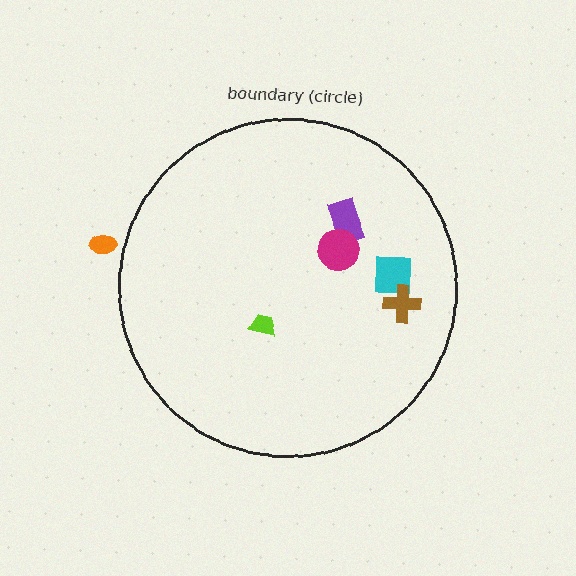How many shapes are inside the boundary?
5 inside, 1 outside.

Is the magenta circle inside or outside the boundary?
Inside.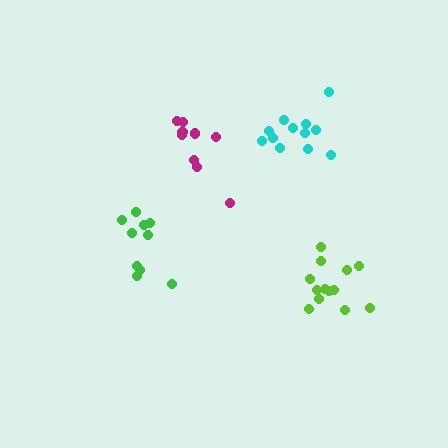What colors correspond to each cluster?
The clusters are colored: lime, magenta, cyan, green.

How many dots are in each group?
Group 1: 13 dots, Group 2: 9 dots, Group 3: 12 dots, Group 4: 10 dots (44 total).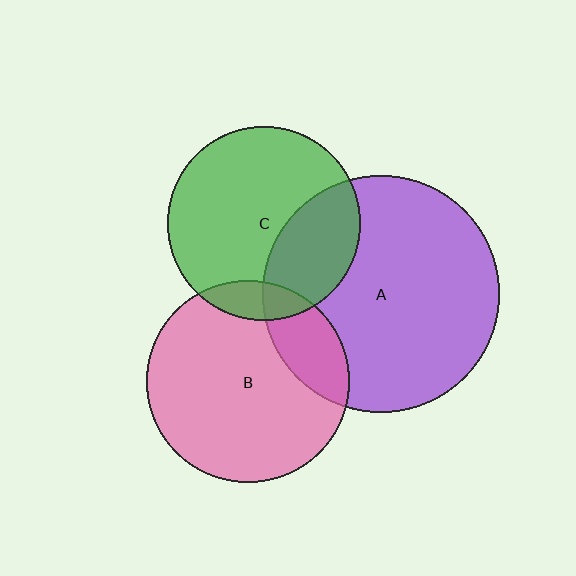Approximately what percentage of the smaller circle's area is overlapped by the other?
Approximately 30%.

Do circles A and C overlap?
Yes.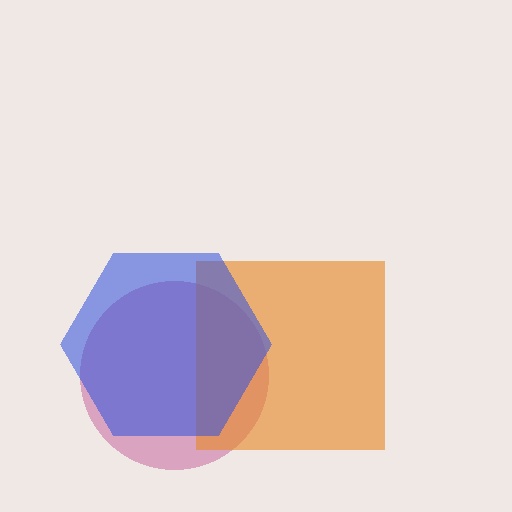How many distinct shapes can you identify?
There are 3 distinct shapes: a magenta circle, an orange square, a blue hexagon.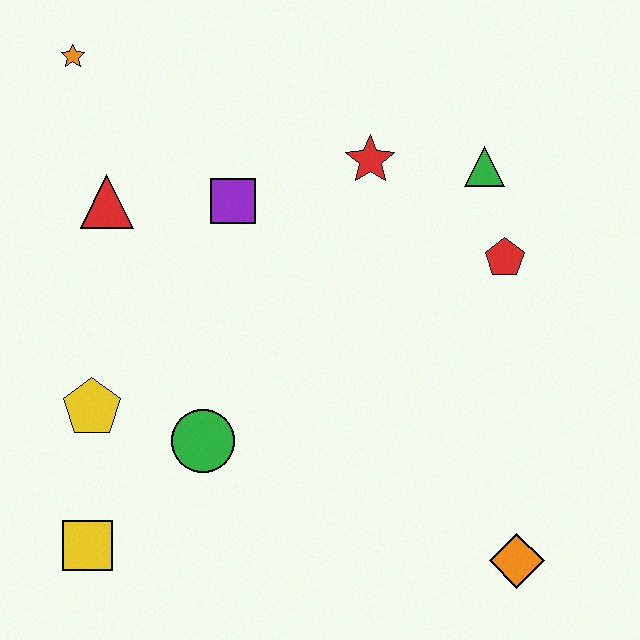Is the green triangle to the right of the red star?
Yes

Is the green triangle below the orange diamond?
No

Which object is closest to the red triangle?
The purple square is closest to the red triangle.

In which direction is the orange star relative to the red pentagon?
The orange star is to the left of the red pentagon.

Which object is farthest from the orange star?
The orange diamond is farthest from the orange star.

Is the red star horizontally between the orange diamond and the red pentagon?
No